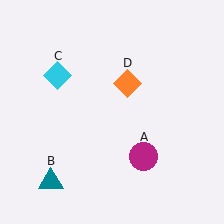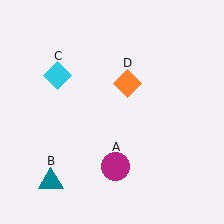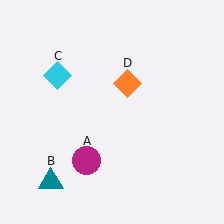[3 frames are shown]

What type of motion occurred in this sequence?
The magenta circle (object A) rotated clockwise around the center of the scene.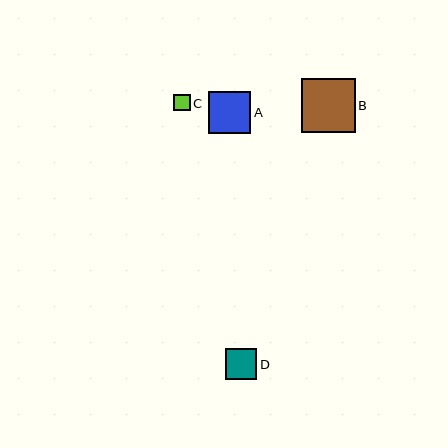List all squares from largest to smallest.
From largest to smallest: B, A, D, C.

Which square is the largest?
Square B is the largest with a size of approximately 54 pixels.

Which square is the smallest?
Square C is the smallest with a size of approximately 17 pixels.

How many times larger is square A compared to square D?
Square A is approximately 1.4 times the size of square D.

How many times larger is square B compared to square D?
Square B is approximately 1.7 times the size of square D.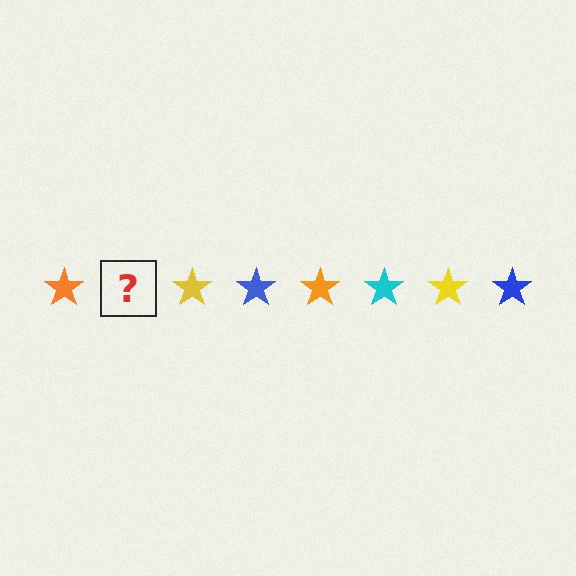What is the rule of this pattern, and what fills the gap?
The rule is that the pattern cycles through orange, cyan, yellow, blue stars. The gap should be filled with a cyan star.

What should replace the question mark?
The question mark should be replaced with a cyan star.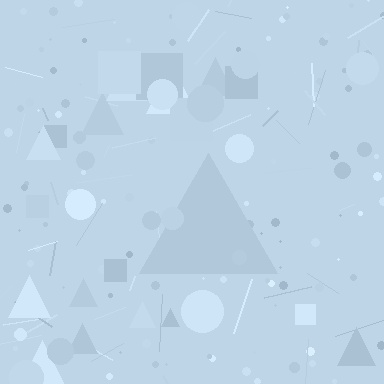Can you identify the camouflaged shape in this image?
The camouflaged shape is a triangle.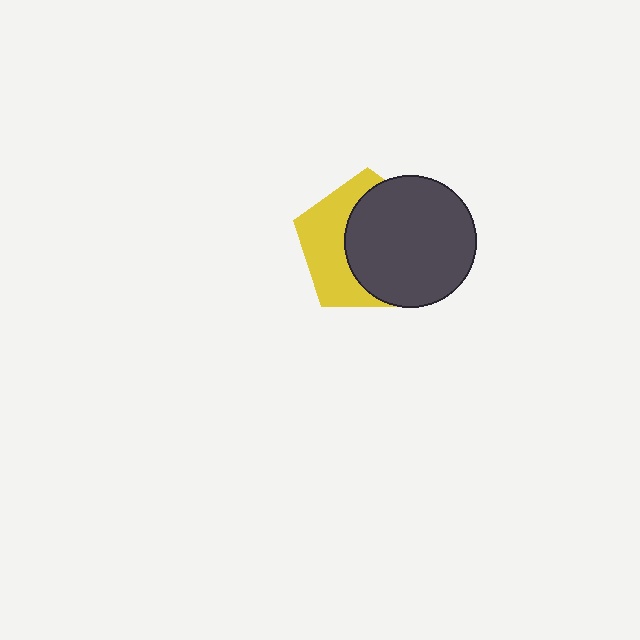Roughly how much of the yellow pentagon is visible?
A small part of it is visible (roughly 42%).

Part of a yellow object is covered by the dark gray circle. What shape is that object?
It is a pentagon.